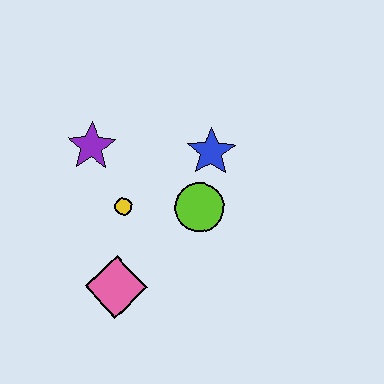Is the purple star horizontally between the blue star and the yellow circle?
No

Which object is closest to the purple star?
The yellow circle is closest to the purple star.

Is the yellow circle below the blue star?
Yes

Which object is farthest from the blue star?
The pink diamond is farthest from the blue star.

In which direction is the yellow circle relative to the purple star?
The yellow circle is below the purple star.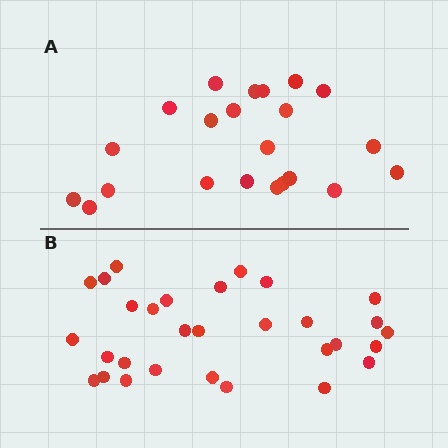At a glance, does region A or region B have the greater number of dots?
Region B (the bottom region) has more dots.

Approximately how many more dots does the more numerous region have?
Region B has roughly 8 or so more dots than region A.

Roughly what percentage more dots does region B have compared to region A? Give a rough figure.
About 35% more.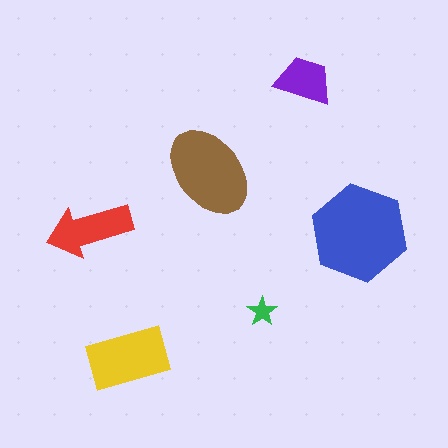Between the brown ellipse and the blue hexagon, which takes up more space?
The blue hexagon.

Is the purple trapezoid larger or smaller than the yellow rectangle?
Smaller.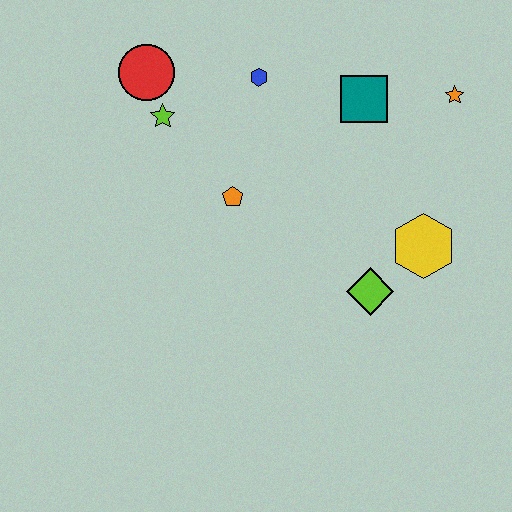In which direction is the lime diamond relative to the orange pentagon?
The lime diamond is to the right of the orange pentagon.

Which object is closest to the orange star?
The teal square is closest to the orange star.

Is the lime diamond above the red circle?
No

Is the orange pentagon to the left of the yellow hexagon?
Yes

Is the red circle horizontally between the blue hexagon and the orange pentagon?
No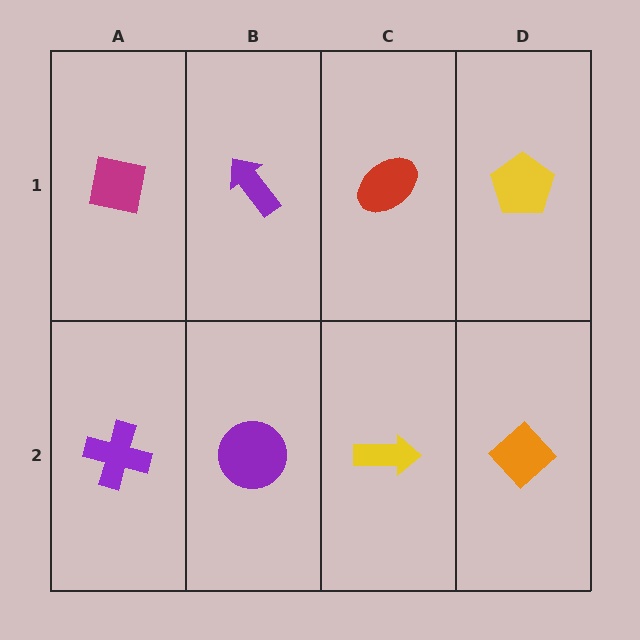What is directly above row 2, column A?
A magenta square.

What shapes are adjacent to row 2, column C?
A red ellipse (row 1, column C), a purple circle (row 2, column B), an orange diamond (row 2, column D).